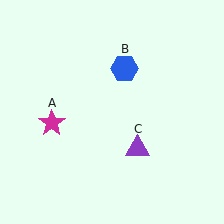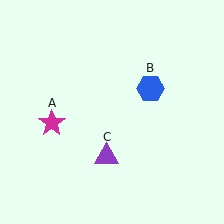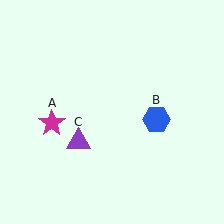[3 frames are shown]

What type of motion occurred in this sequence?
The blue hexagon (object B), purple triangle (object C) rotated clockwise around the center of the scene.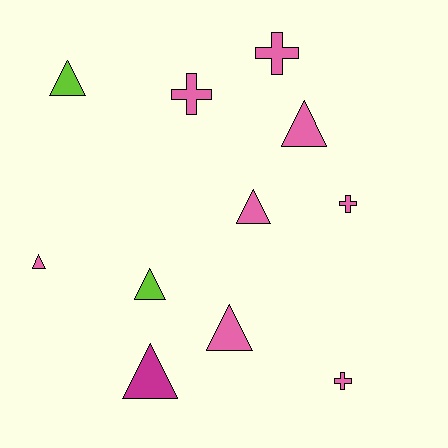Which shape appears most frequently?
Triangle, with 7 objects.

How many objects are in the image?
There are 11 objects.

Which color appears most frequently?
Pink, with 8 objects.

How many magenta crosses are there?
There are no magenta crosses.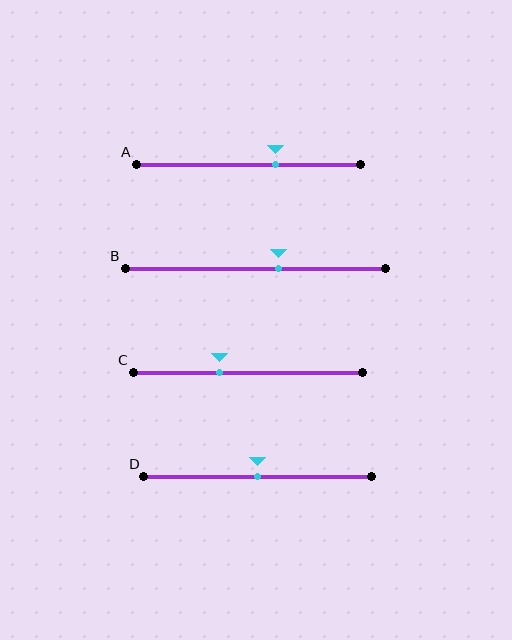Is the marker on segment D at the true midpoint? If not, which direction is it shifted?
Yes, the marker on segment D is at the true midpoint.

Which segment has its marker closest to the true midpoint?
Segment D has its marker closest to the true midpoint.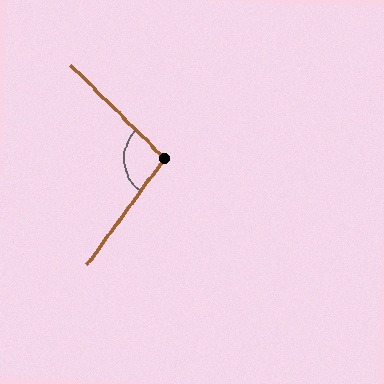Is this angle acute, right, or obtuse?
It is obtuse.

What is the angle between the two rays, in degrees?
Approximately 99 degrees.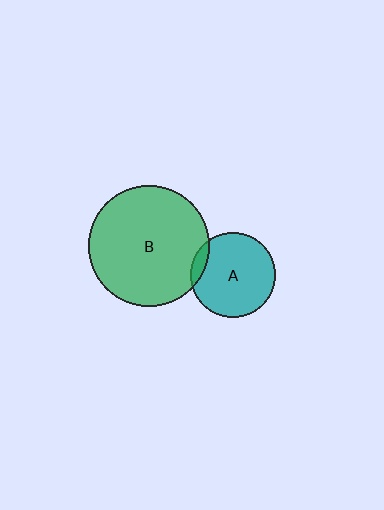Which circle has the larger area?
Circle B (green).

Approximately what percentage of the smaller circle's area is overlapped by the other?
Approximately 10%.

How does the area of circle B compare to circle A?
Approximately 2.0 times.